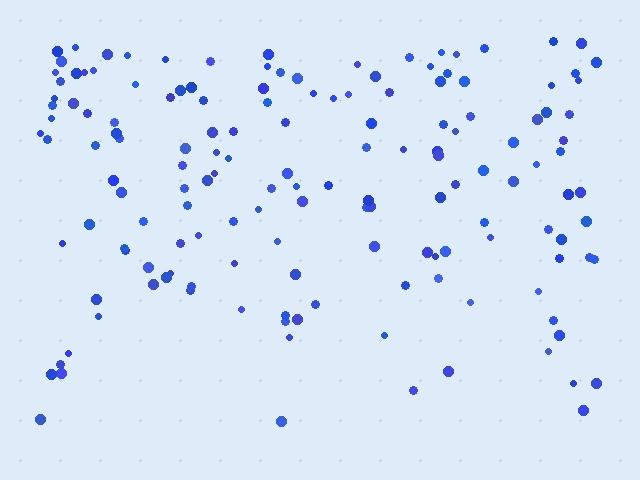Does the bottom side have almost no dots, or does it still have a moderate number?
Still a moderate number, just noticeably fewer than the top.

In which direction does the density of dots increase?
From bottom to top, with the top side densest.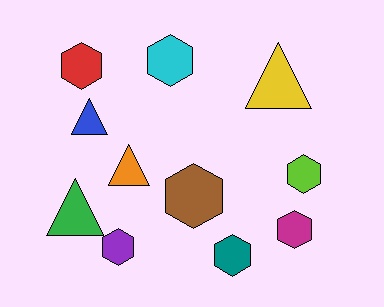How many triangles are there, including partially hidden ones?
There are 4 triangles.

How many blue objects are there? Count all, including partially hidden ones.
There is 1 blue object.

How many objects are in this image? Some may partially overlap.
There are 11 objects.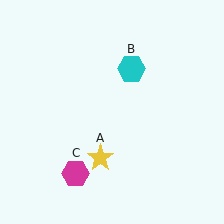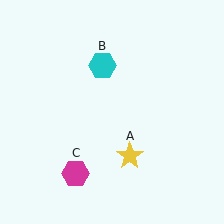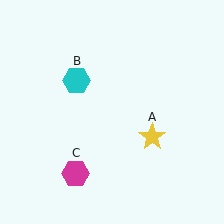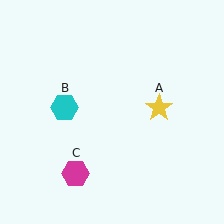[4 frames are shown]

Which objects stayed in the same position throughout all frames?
Magenta hexagon (object C) remained stationary.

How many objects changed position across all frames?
2 objects changed position: yellow star (object A), cyan hexagon (object B).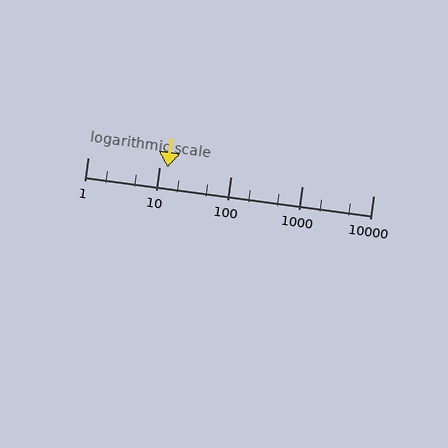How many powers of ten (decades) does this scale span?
The scale spans 4 decades, from 1 to 10000.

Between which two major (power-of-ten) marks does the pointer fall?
The pointer is between 10 and 100.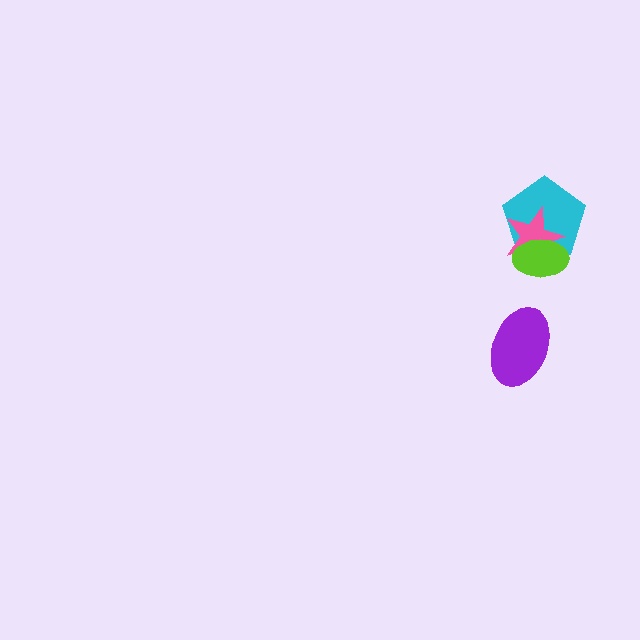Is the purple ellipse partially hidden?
No, no other shape covers it.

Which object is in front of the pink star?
The lime ellipse is in front of the pink star.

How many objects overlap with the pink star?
2 objects overlap with the pink star.